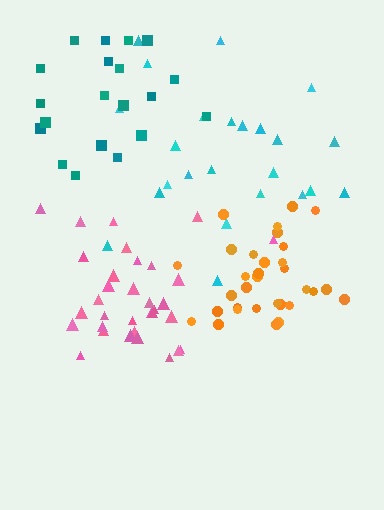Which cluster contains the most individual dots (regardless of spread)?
Pink (33).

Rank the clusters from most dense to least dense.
orange, pink, cyan, teal.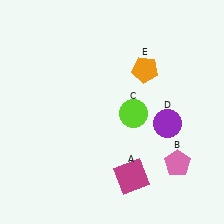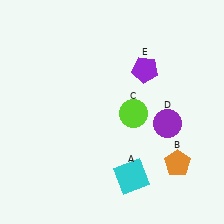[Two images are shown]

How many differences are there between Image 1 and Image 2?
There are 3 differences between the two images.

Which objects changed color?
A changed from magenta to cyan. B changed from pink to orange. E changed from orange to purple.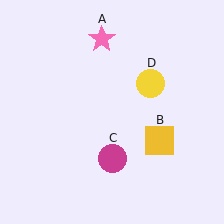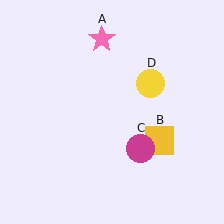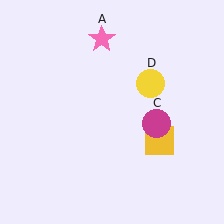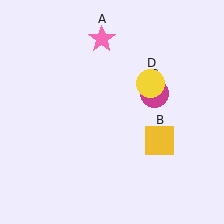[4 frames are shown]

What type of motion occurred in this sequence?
The magenta circle (object C) rotated counterclockwise around the center of the scene.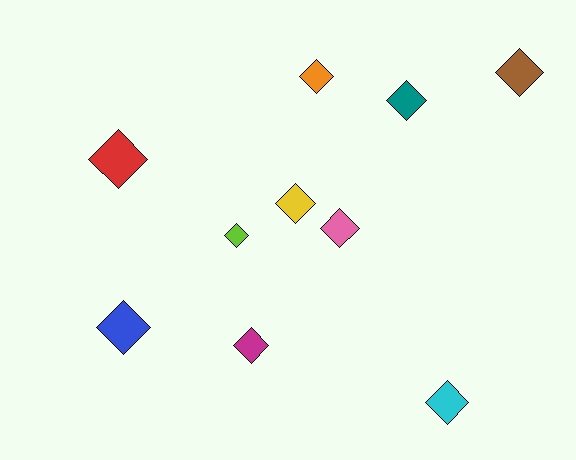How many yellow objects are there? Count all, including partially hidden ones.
There is 1 yellow object.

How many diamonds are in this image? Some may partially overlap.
There are 10 diamonds.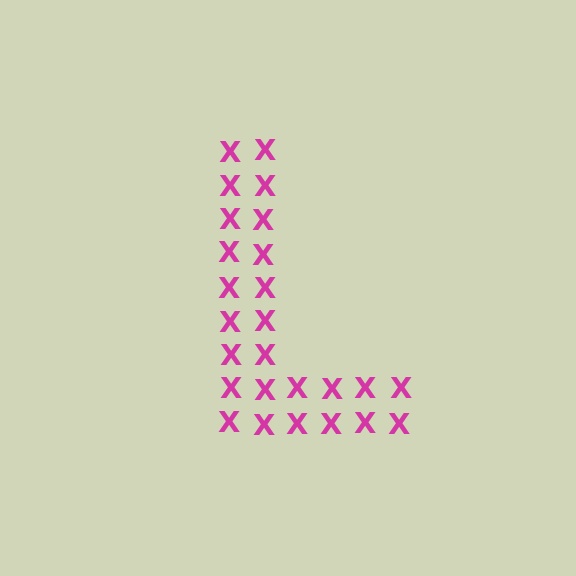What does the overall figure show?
The overall figure shows the letter L.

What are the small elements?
The small elements are letter X's.